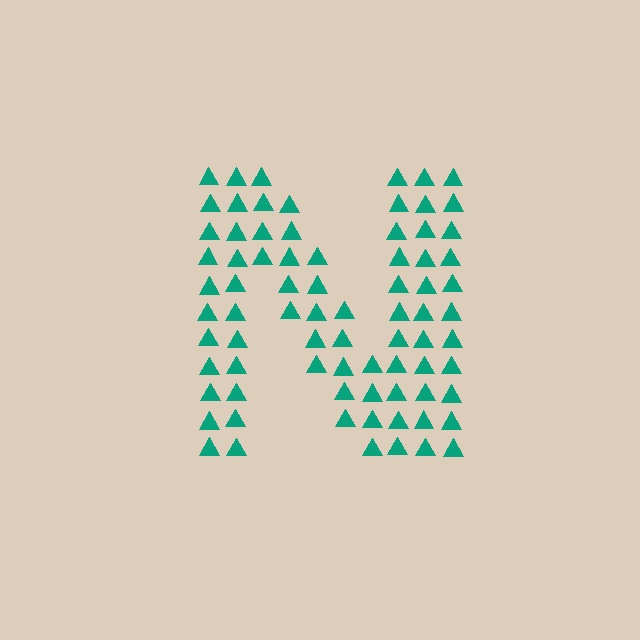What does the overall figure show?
The overall figure shows the letter N.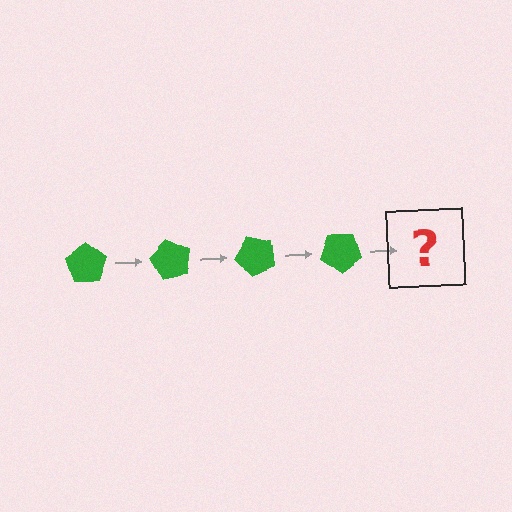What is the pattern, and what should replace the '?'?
The pattern is that the pentagon rotates 60 degrees each step. The '?' should be a green pentagon rotated 240 degrees.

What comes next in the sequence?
The next element should be a green pentagon rotated 240 degrees.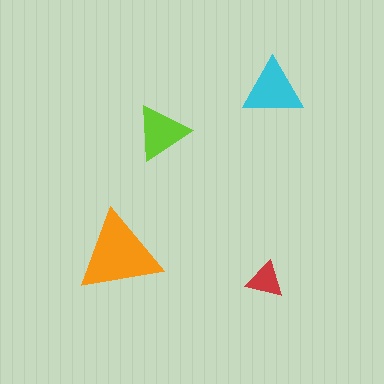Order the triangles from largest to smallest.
the orange one, the cyan one, the lime one, the red one.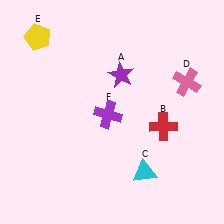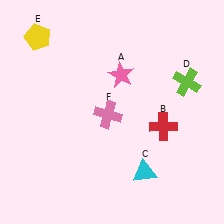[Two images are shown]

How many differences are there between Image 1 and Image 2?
There are 3 differences between the two images.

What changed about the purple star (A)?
In Image 1, A is purple. In Image 2, it changed to pink.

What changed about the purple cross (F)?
In Image 1, F is purple. In Image 2, it changed to pink.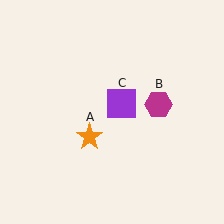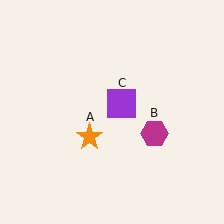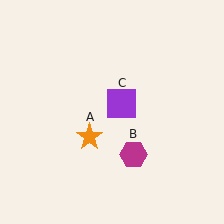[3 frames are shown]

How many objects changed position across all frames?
1 object changed position: magenta hexagon (object B).